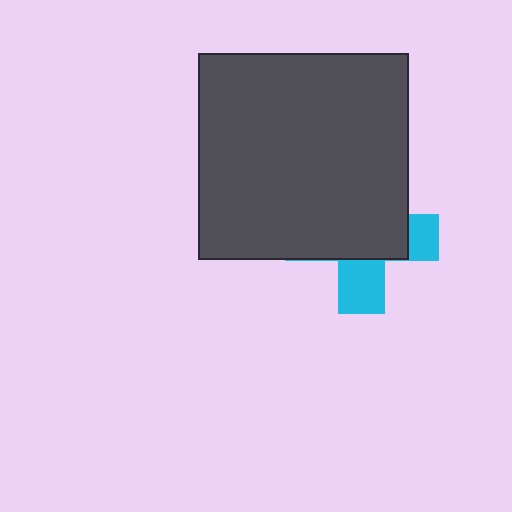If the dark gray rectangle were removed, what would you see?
You would see the complete cyan cross.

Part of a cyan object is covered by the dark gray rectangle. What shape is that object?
It is a cross.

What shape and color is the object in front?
The object in front is a dark gray rectangle.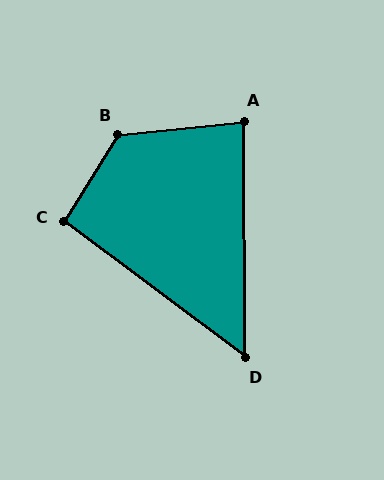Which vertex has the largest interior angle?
B, at approximately 127 degrees.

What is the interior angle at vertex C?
Approximately 95 degrees (obtuse).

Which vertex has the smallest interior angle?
D, at approximately 53 degrees.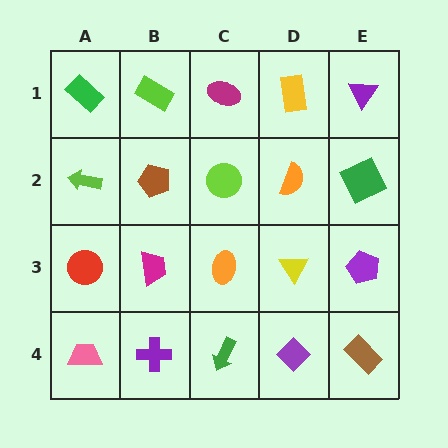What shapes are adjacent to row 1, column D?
An orange semicircle (row 2, column D), a magenta ellipse (row 1, column C), a purple triangle (row 1, column E).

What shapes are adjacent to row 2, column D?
A yellow rectangle (row 1, column D), a yellow triangle (row 3, column D), a lime circle (row 2, column C), a green square (row 2, column E).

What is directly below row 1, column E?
A green square.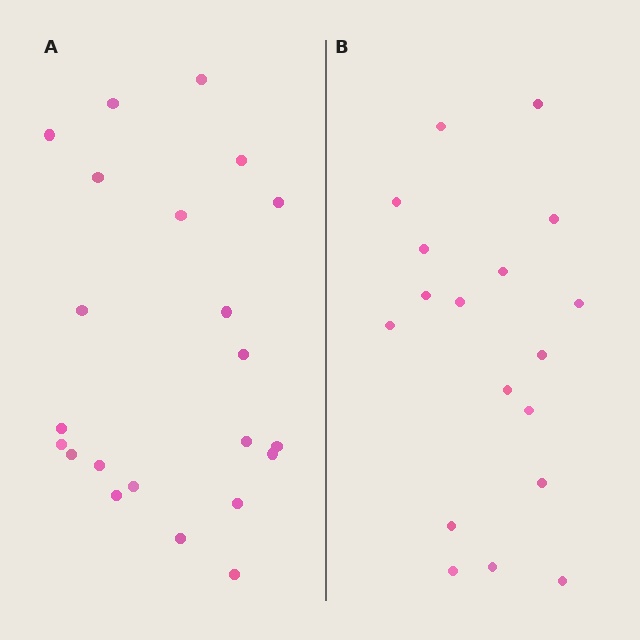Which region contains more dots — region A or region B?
Region A (the left region) has more dots.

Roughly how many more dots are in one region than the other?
Region A has about 4 more dots than region B.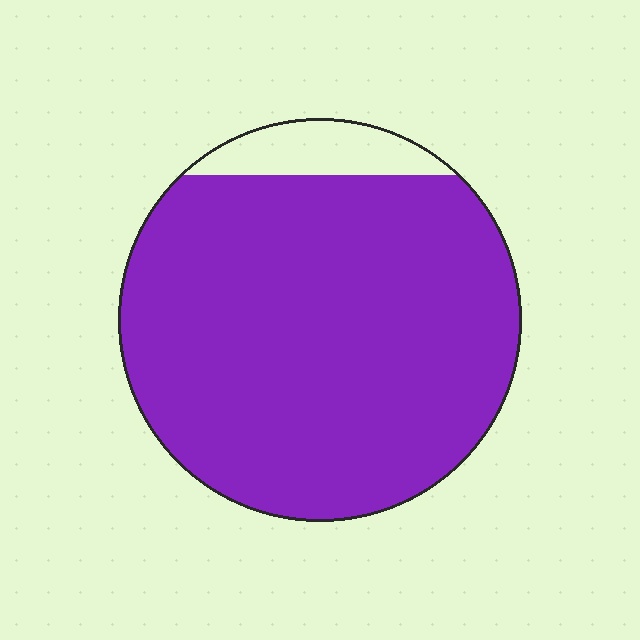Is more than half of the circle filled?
Yes.